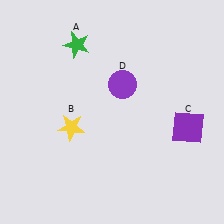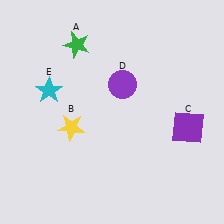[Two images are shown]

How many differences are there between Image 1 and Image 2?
There is 1 difference between the two images.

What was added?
A cyan star (E) was added in Image 2.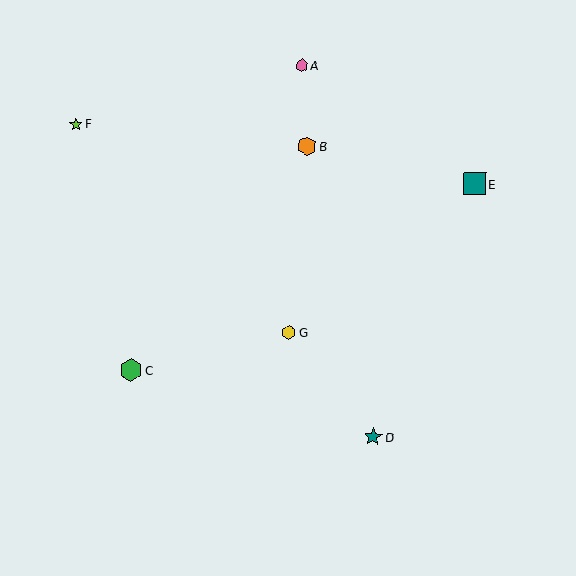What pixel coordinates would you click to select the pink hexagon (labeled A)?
Click at (302, 65) to select the pink hexagon A.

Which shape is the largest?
The green hexagon (labeled C) is the largest.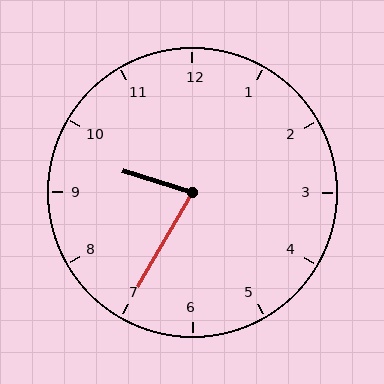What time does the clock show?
9:35.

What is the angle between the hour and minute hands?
Approximately 78 degrees.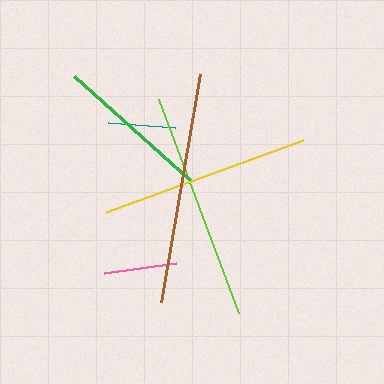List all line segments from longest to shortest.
From longest to shortest: brown, lime, yellow, green, pink, teal.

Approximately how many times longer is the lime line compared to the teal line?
The lime line is approximately 3.4 times the length of the teal line.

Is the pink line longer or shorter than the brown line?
The brown line is longer than the pink line.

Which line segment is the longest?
The brown line is the longest at approximately 231 pixels.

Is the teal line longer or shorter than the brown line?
The brown line is longer than the teal line.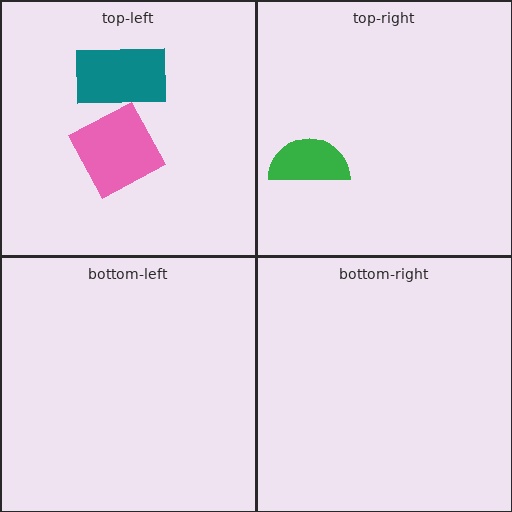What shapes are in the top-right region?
The green semicircle.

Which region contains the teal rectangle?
The top-left region.